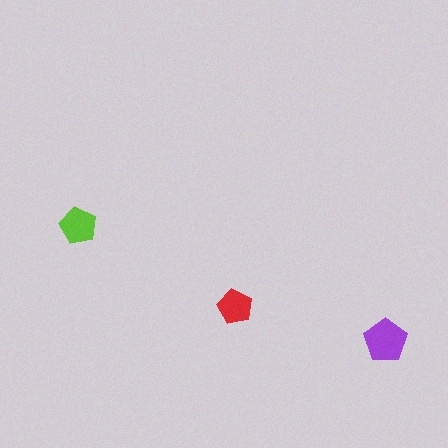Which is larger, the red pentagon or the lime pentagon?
The lime one.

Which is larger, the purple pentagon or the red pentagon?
The purple one.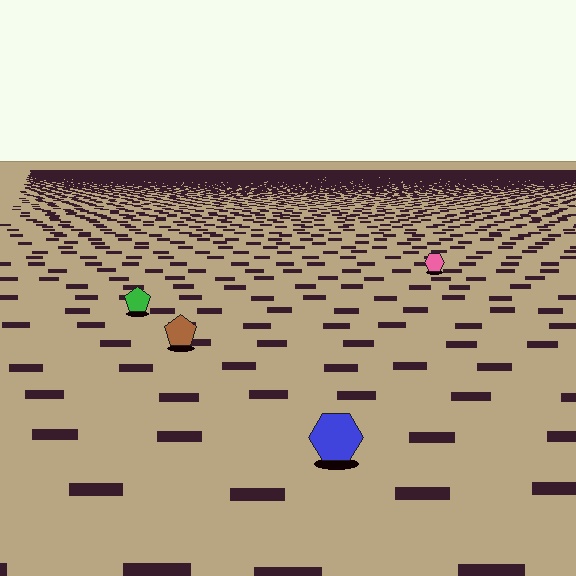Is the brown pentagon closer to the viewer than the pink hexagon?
Yes. The brown pentagon is closer — you can tell from the texture gradient: the ground texture is coarser near it.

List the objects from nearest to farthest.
From nearest to farthest: the blue hexagon, the brown pentagon, the green pentagon, the pink hexagon.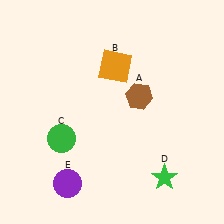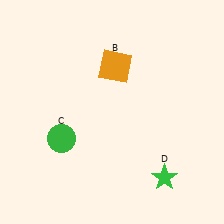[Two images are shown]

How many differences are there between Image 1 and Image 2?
There are 2 differences between the two images.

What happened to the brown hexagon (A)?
The brown hexagon (A) was removed in Image 2. It was in the top-right area of Image 1.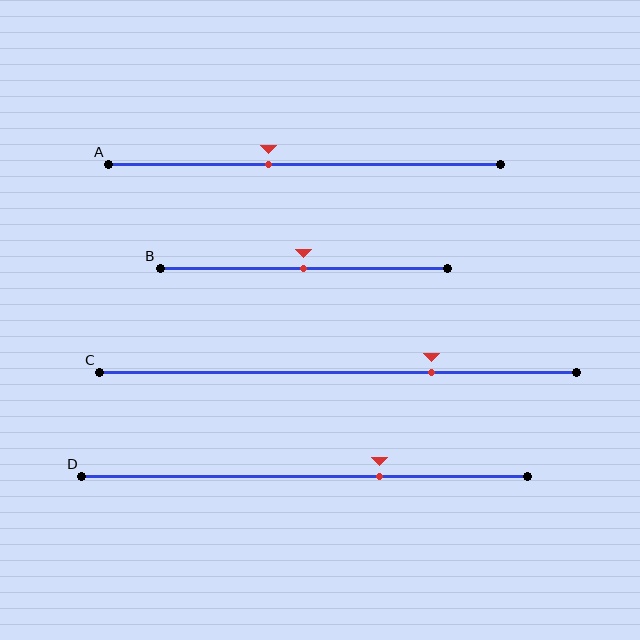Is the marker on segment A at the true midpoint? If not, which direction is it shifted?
No, the marker on segment A is shifted to the left by about 9% of the segment length.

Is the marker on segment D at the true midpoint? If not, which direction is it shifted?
No, the marker on segment D is shifted to the right by about 17% of the segment length.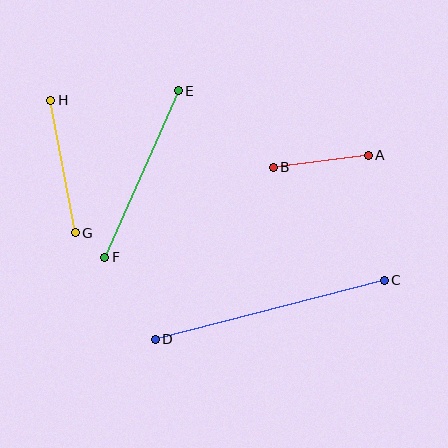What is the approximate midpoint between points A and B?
The midpoint is at approximately (321, 161) pixels.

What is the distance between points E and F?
The distance is approximately 182 pixels.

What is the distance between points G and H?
The distance is approximately 135 pixels.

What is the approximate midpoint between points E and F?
The midpoint is at approximately (142, 174) pixels.